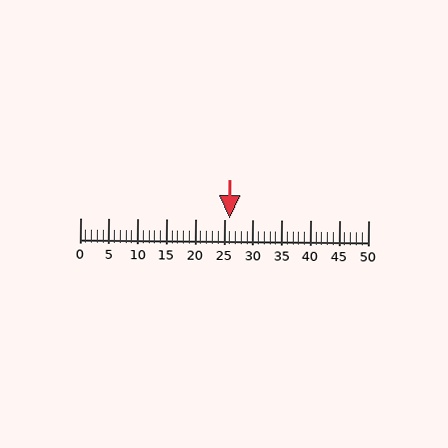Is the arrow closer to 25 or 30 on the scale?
The arrow is closer to 25.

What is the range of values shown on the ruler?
The ruler shows values from 0 to 50.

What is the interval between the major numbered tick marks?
The major tick marks are spaced 5 units apart.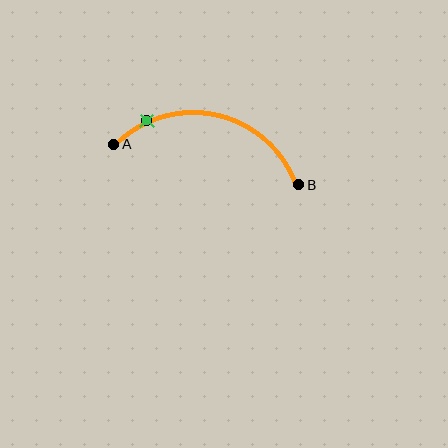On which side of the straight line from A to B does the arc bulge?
The arc bulges above the straight line connecting A and B.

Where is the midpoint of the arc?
The arc midpoint is the point on the curve farthest from the straight line joining A and B. It sits above that line.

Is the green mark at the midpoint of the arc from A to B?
No. The green mark lies on the arc but is closer to endpoint A. The arc midpoint would be at the point on the curve equidistant along the arc from both A and B.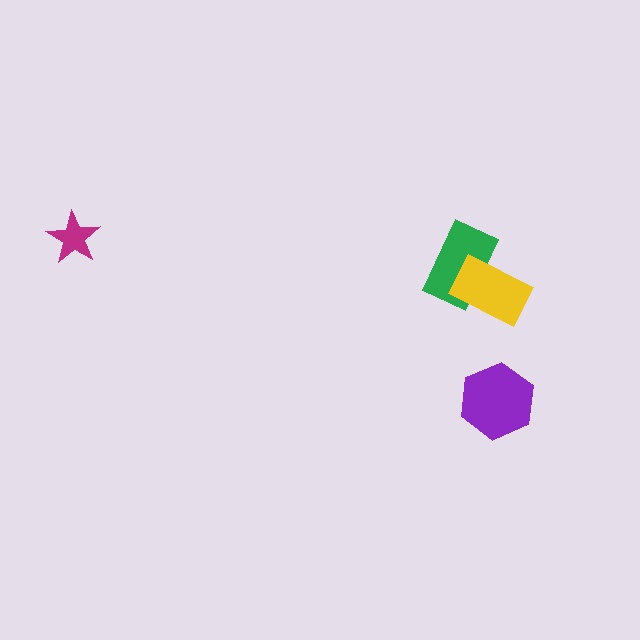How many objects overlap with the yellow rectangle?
1 object overlaps with the yellow rectangle.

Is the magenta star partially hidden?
No, no other shape covers it.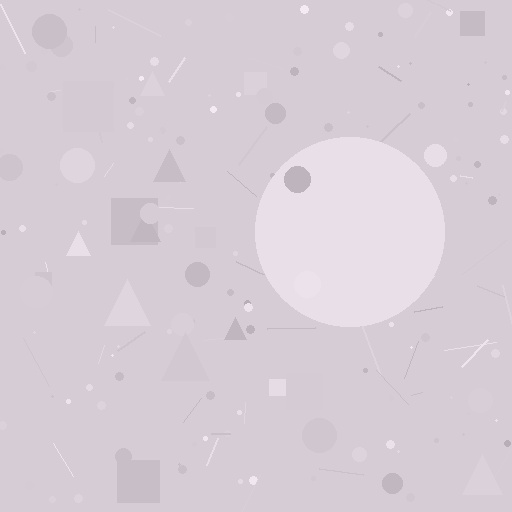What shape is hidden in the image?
A circle is hidden in the image.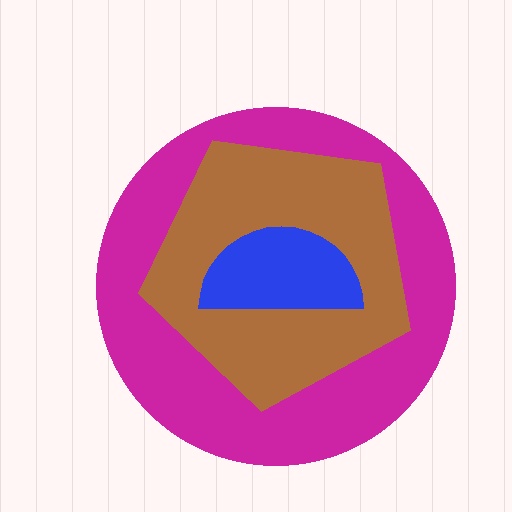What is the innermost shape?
The blue semicircle.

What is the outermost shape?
The magenta circle.